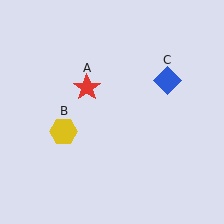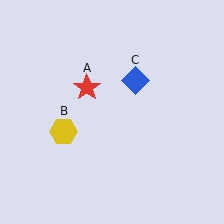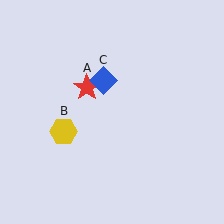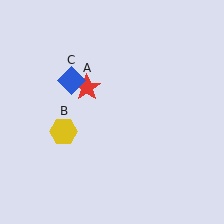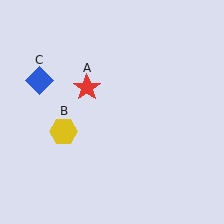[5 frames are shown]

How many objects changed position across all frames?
1 object changed position: blue diamond (object C).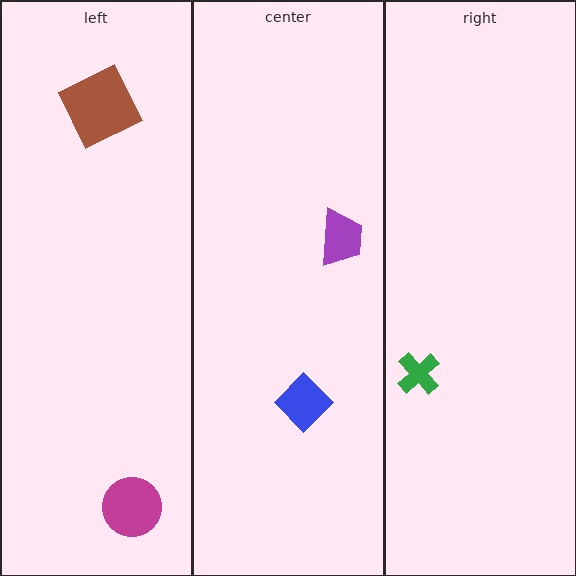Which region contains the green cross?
The right region.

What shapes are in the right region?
The green cross.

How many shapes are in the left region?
2.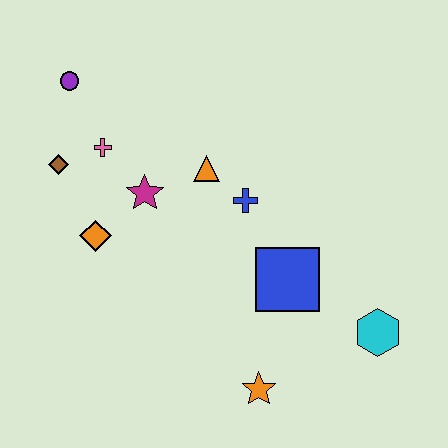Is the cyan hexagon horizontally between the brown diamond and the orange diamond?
No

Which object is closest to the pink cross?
The brown diamond is closest to the pink cross.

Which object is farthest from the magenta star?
The cyan hexagon is farthest from the magenta star.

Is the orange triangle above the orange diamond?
Yes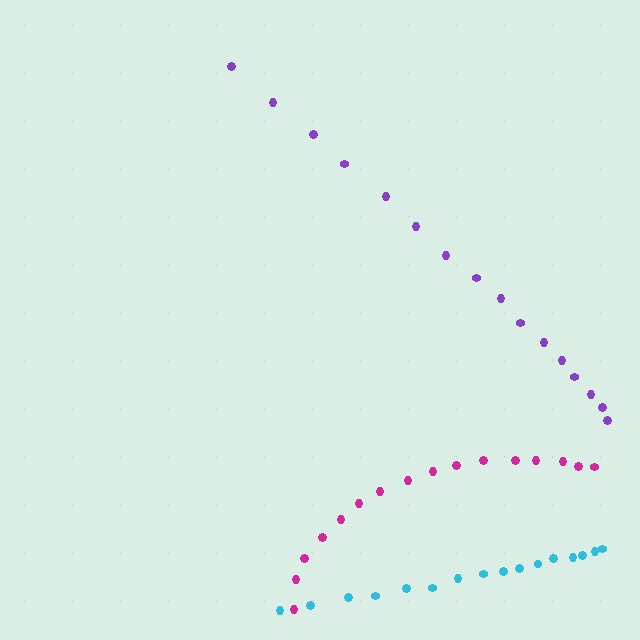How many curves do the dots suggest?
There are 3 distinct paths.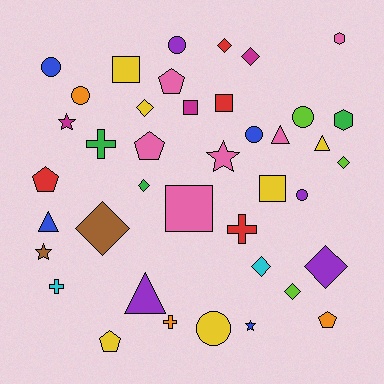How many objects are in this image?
There are 40 objects.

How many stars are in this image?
There are 4 stars.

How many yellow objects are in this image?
There are 6 yellow objects.